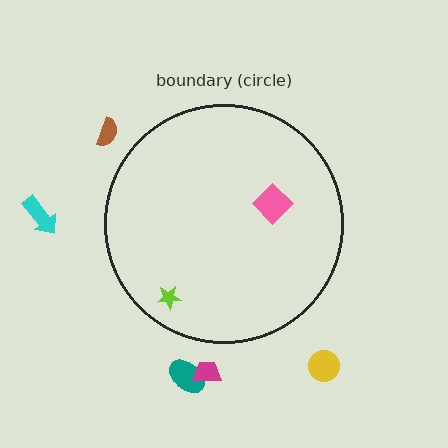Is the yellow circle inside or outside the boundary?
Outside.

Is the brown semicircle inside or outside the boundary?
Outside.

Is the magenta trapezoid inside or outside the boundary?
Outside.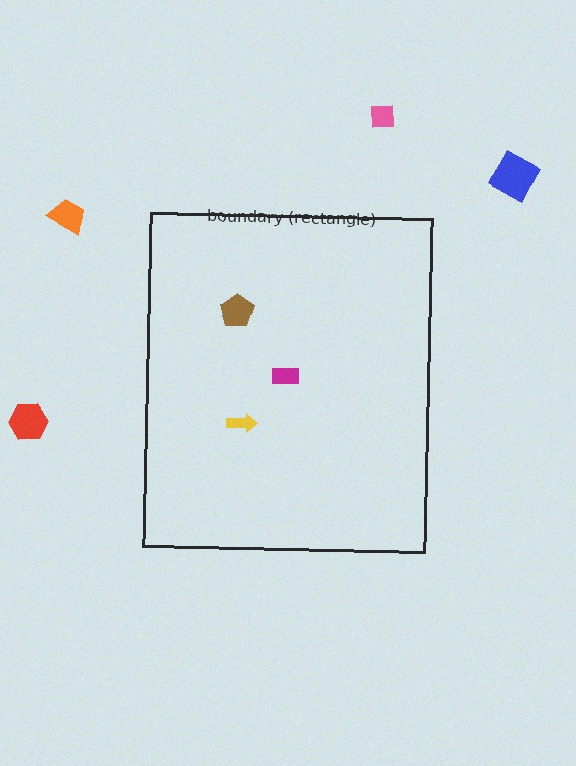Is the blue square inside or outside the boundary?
Outside.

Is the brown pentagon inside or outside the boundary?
Inside.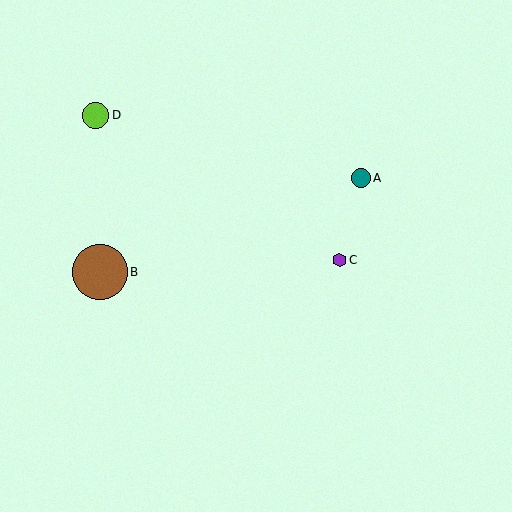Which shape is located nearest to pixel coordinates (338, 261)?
The purple hexagon (labeled C) at (339, 260) is nearest to that location.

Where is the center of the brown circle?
The center of the brown circle is at (100, 272).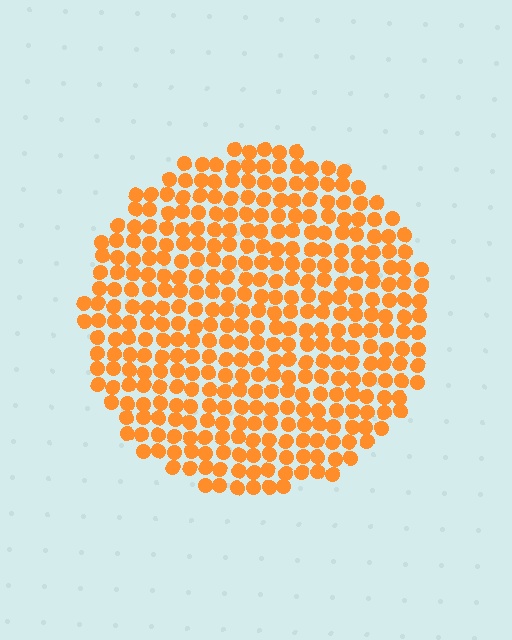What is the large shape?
The large shape is a circle.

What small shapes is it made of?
It is made of small circles.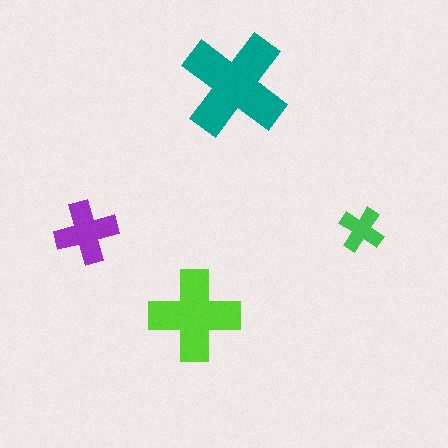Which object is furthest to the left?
The purple cross is leftmost.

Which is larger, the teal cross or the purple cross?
The teal one.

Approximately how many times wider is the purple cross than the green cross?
About 1.5 times wider.